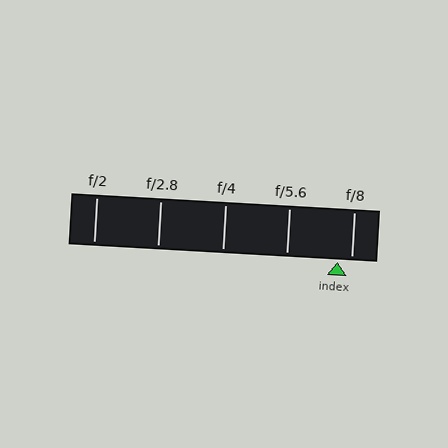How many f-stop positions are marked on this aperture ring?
There are 5 f-stop positions marked.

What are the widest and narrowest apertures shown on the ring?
The widest aperture shown is f/2 and the narrowest is f/8.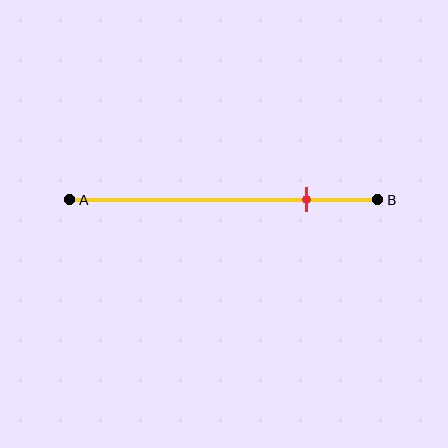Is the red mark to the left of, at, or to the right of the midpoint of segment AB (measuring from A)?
The red mark is to the right of the midpoint of segment AB.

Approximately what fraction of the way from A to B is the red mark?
The red mark is approximately 75% of the way from A to B.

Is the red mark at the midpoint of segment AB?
No, the mark is at about 75% from A, not at the 50% midpoint.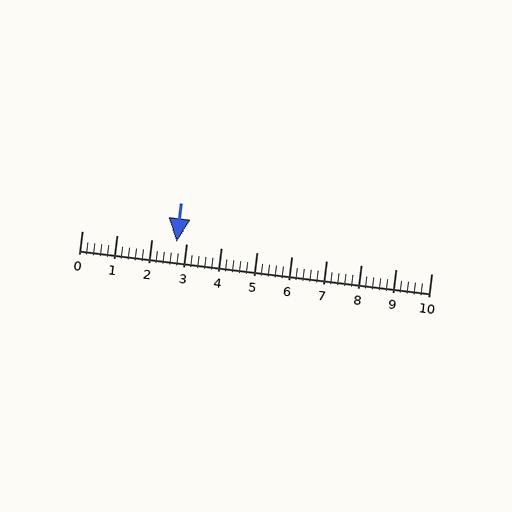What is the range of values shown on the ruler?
The ruler shows values from 0 to 10.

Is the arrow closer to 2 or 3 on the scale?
The arrow is closer to 3.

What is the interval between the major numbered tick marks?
The major tick marks are spaced 1 units apart.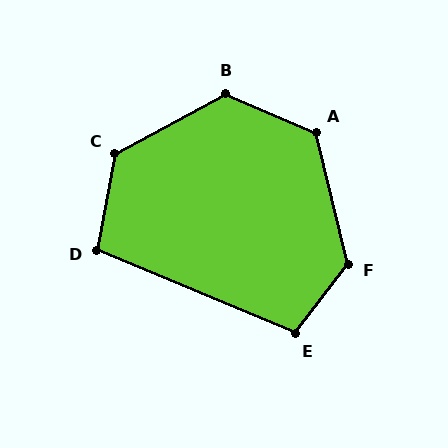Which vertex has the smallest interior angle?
D, at approximately 102 degrees.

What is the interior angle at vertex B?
Approximately 129 degrees (obtuse).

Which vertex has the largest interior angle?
F, at approximately 129 degrees.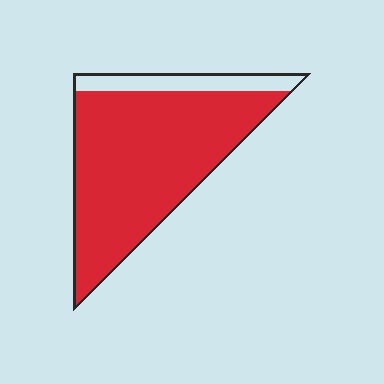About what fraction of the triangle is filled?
About seven eighths (7/8).